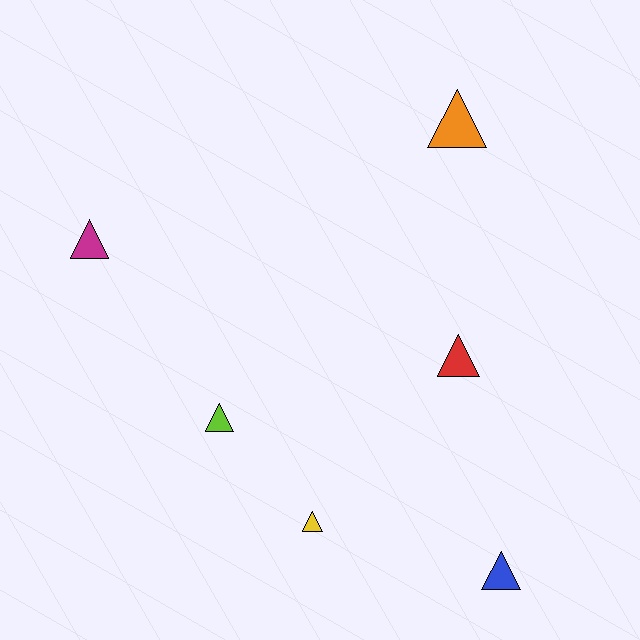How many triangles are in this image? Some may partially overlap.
There are 6 triangles.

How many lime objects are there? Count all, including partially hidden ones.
There is 1 lime object.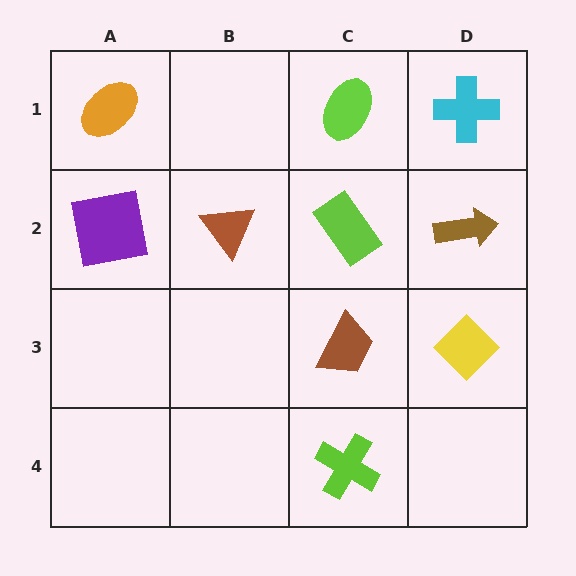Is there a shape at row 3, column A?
No, that cell is empty.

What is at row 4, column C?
A lime cross.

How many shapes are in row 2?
4 shapes.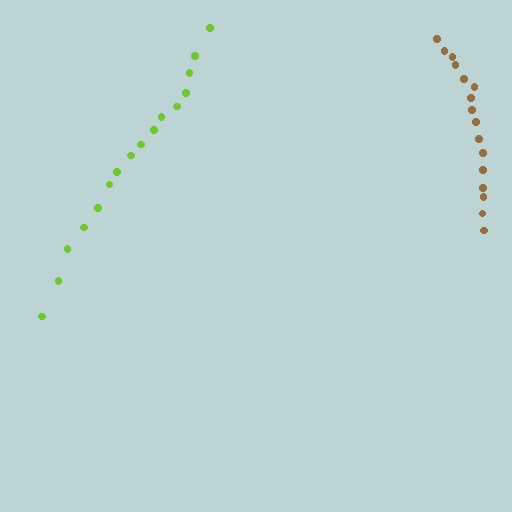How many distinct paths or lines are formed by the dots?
There are 2 distinct paths.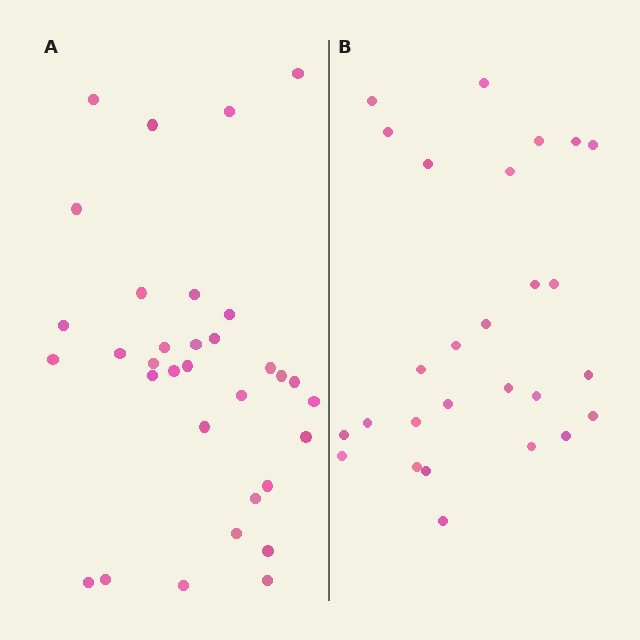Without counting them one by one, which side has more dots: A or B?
Region A (the left region) has more dots.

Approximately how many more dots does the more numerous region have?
Region A has about 6 more dots than region B.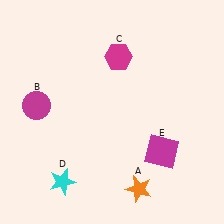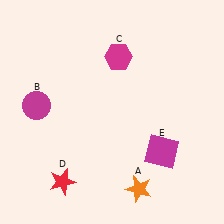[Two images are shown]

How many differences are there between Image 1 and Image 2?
There is 1 difference between the two images.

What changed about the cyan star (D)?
In Image 1, D is cyan. In Image 2, it changed to red.